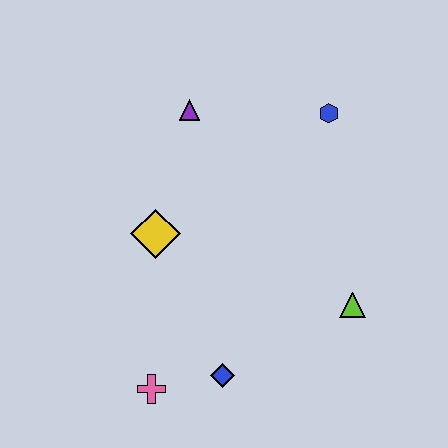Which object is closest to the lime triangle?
The blue diamond is closest to the lime triangle.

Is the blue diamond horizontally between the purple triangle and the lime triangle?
Yes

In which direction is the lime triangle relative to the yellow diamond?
The lime triangle is to the right of the yellow diamond.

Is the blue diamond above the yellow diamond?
No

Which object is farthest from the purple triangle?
The pink cross is farthest from the purple triangle.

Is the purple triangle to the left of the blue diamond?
Yes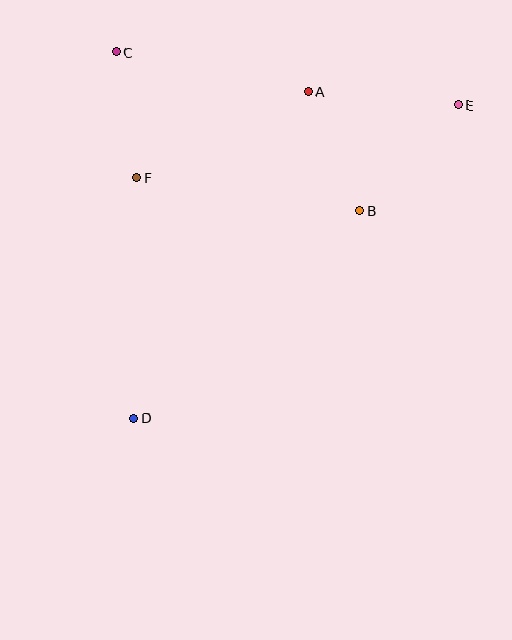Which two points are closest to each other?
Points C and F are closest to each other.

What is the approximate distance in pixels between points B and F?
The distance between B and F is approximately 226 pixels.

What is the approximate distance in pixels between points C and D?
The distance between C and D is approximately 367 pixels.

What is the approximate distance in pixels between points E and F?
The distance between E and F is approximately 330 pixels.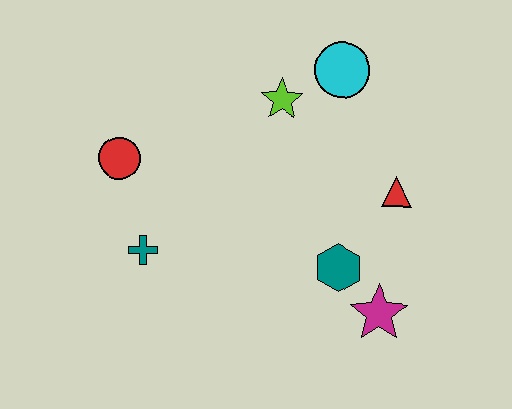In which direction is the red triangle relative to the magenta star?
The red triangle is above the magenta star.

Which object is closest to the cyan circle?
The lime star is closest to the cyan circle.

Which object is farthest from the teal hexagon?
The red circle is farthest from the teal hexagon.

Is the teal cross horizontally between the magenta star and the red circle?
Yes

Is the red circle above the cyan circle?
No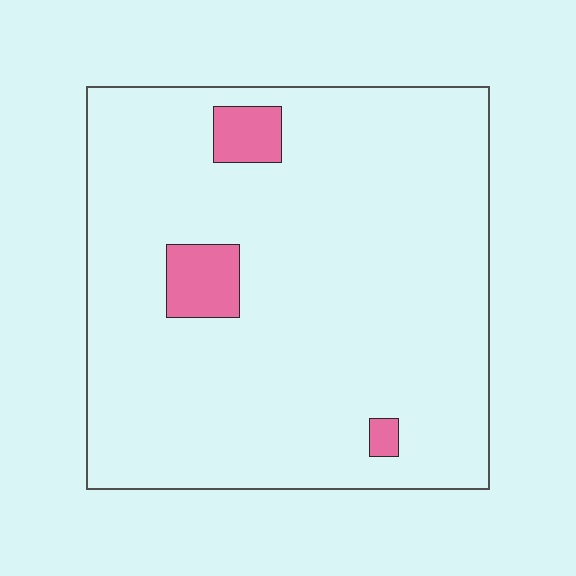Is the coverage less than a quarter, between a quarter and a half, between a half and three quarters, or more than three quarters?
Less than a quarter.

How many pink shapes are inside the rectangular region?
3.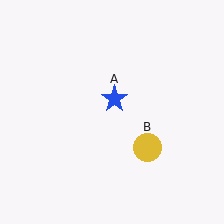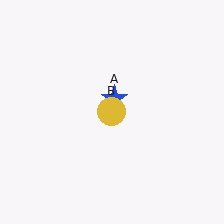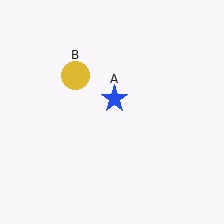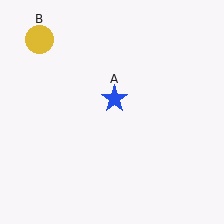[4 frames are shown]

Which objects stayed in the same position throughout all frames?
Blue star (object A) remained stationary.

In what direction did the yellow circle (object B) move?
The yellow circle (object B) moved up and to the left.